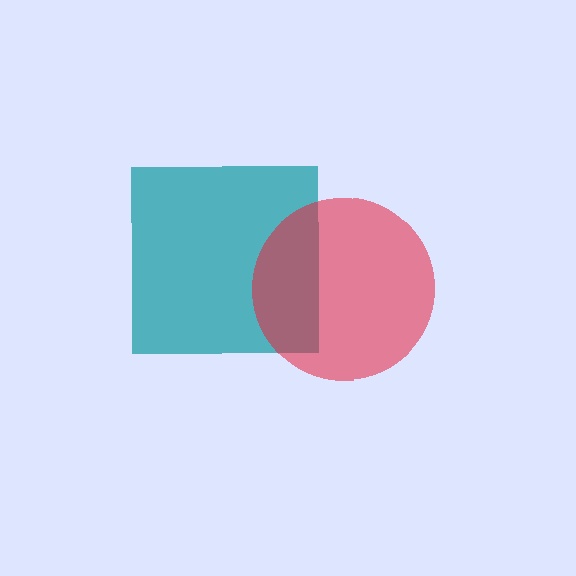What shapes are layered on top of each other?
The layered shapes are: a teal square, a red circle.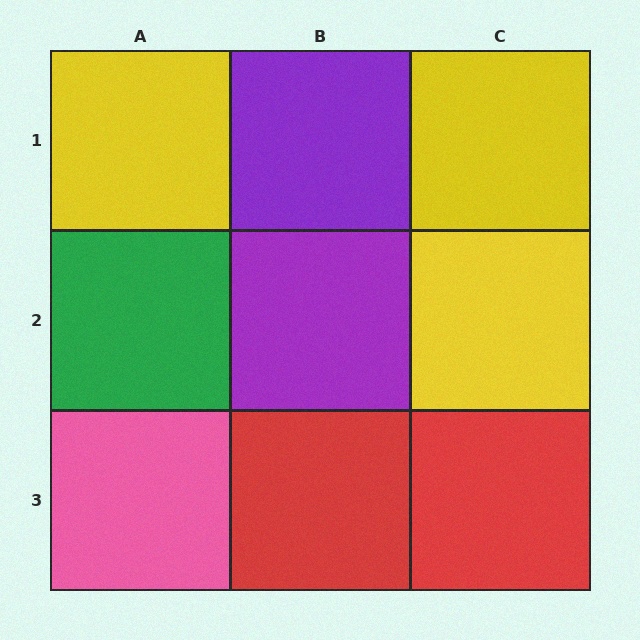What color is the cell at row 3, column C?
Red.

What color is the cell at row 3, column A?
Pink.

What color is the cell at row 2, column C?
Yellow.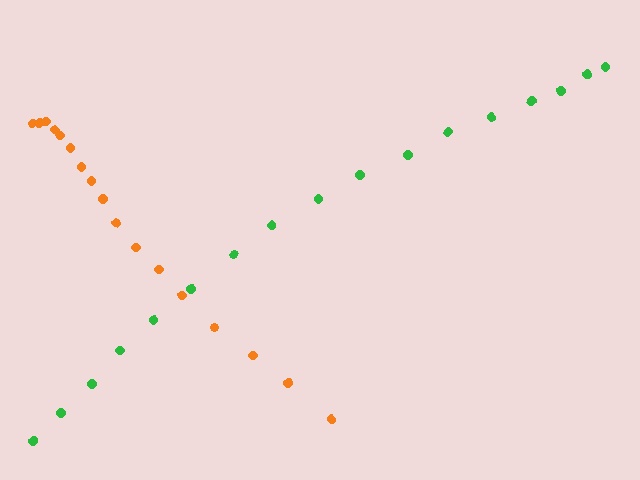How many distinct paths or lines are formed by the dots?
There are 2 distinct paths.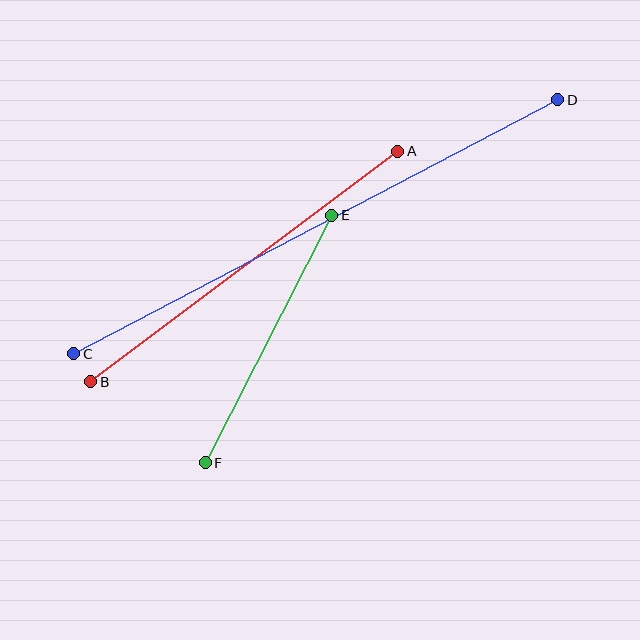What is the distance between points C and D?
The distance is approximately 546 pixels.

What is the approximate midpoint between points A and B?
The midpoint is at approximately (244, 266) pixels.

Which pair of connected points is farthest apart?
Points C and D are farthest apart.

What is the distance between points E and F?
The distance is approximately 278 pixels.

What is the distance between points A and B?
The distance is approximately 384 pixels.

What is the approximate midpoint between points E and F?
The midpoint is at approximately (269, 339) pixels.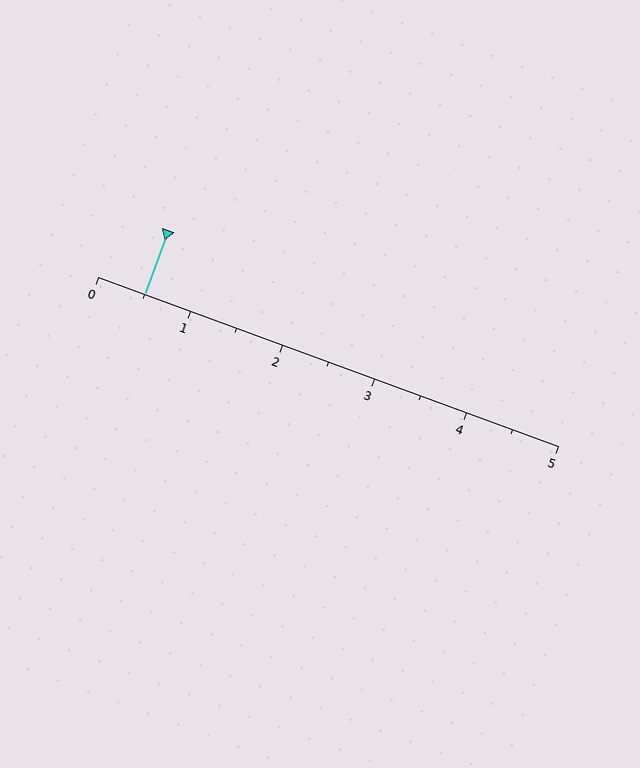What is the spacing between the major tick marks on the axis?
The major ticks are spaced 1 apart.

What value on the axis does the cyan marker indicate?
The marker indicates approximately 0.5.